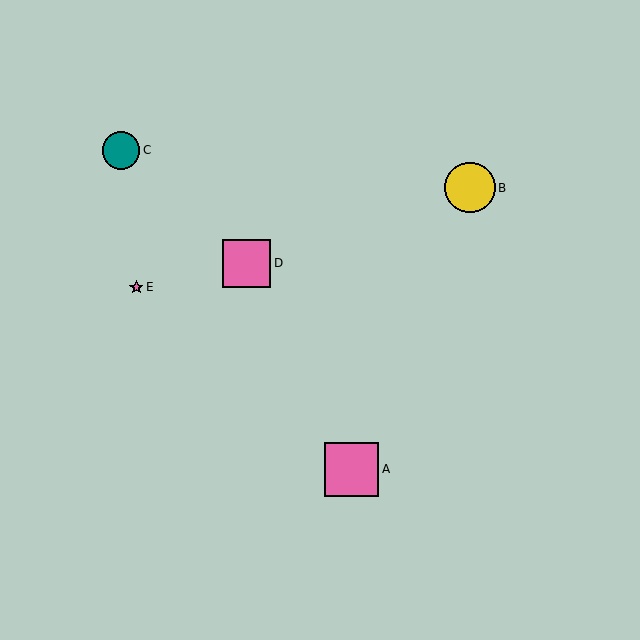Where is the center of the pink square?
The center of the pink square is at (352, 469).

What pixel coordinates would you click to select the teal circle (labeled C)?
Click at (121, 150) to select the teal circle C.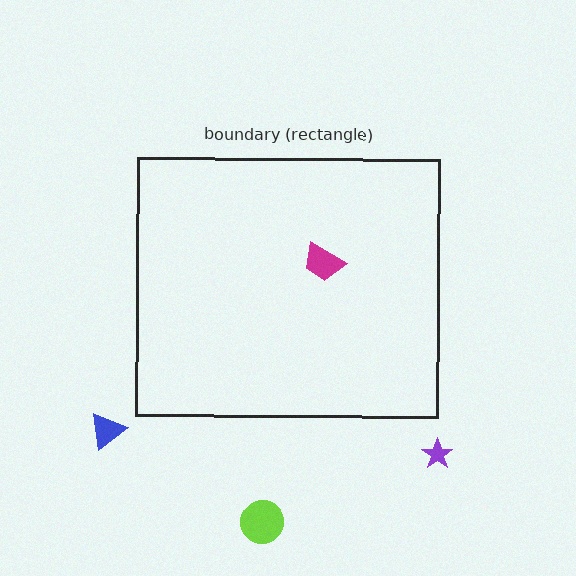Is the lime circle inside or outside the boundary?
Outside.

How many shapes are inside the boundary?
1 inside, 3 outside.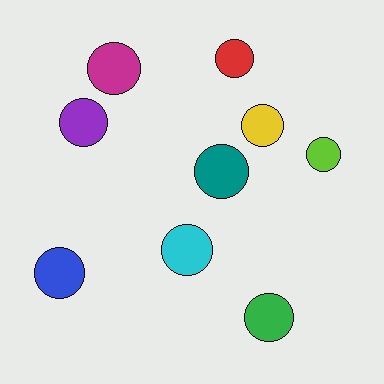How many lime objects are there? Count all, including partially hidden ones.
There is 1 lime object.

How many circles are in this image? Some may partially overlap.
There are 9 circles.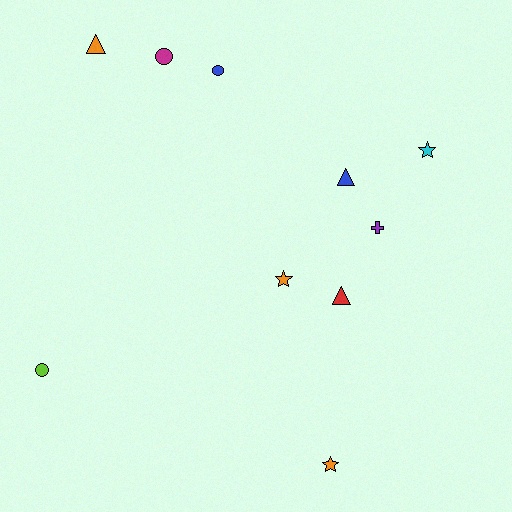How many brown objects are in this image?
There are no brown objects.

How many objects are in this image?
There are 10 objects.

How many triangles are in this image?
There are 3 triangles.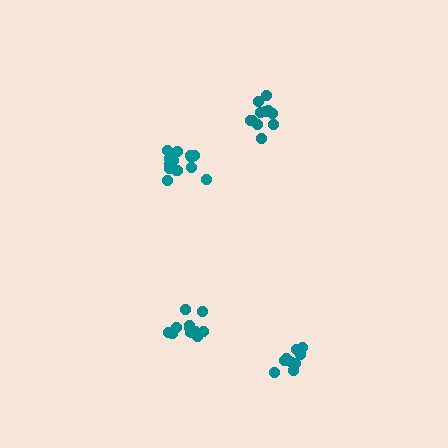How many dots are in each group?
Group 1: 11 dots, Group 2: 11 dots, Group 3: 9 dots, Group 4: 15 dots (46 total).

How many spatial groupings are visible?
There are 4 spatial groupings.